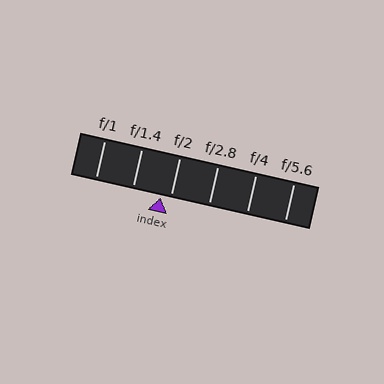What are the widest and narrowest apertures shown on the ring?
The widest aperture shown is f/1 and the narrowest is f/5.6.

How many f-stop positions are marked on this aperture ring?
There are 6 f-stop positions marked.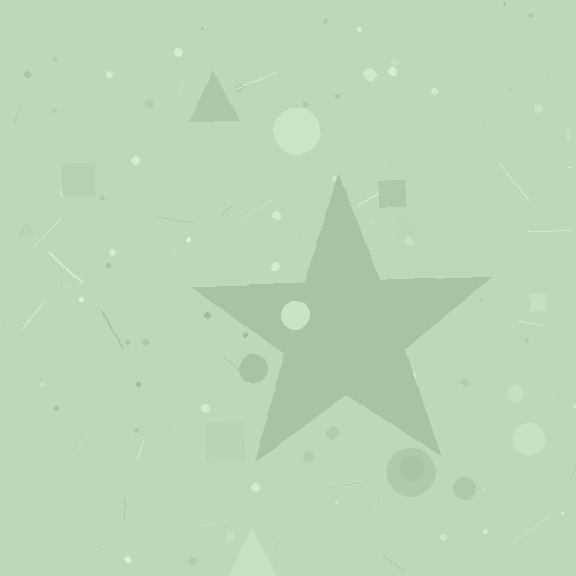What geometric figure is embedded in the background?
A star is embedded in the background.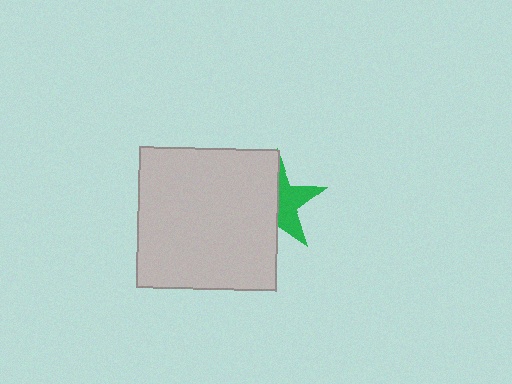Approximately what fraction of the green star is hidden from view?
Roughly 57% of the green star is hidden behind the light gray square.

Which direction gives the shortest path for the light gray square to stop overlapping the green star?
Moving left gives the shortest separation.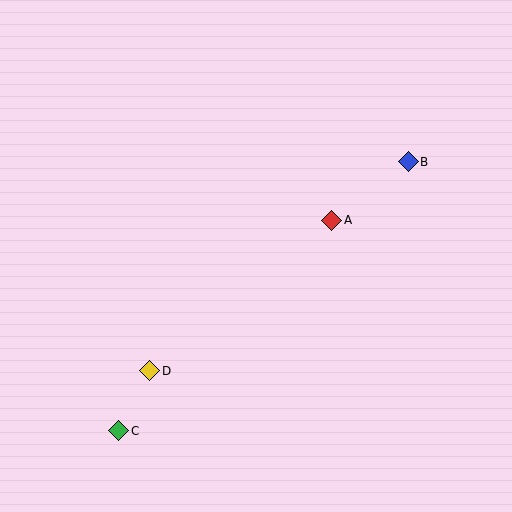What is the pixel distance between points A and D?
The distance between A and D is 237 pixels.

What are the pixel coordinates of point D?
Point D is at (150, 371).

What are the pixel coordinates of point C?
Point C is at (119, 431).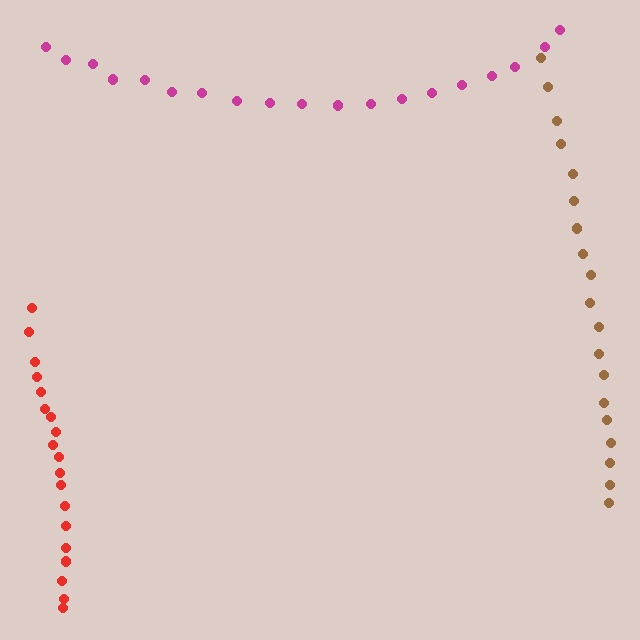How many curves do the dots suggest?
There are 3 distinct paths.